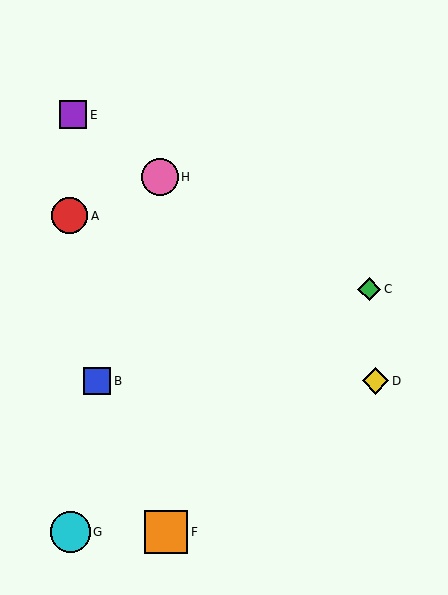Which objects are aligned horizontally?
Objects B, D are aligned horizontally.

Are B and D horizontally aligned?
Yes, both are at y≈381.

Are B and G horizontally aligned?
No, B is at y≈381 and G is at y≈532.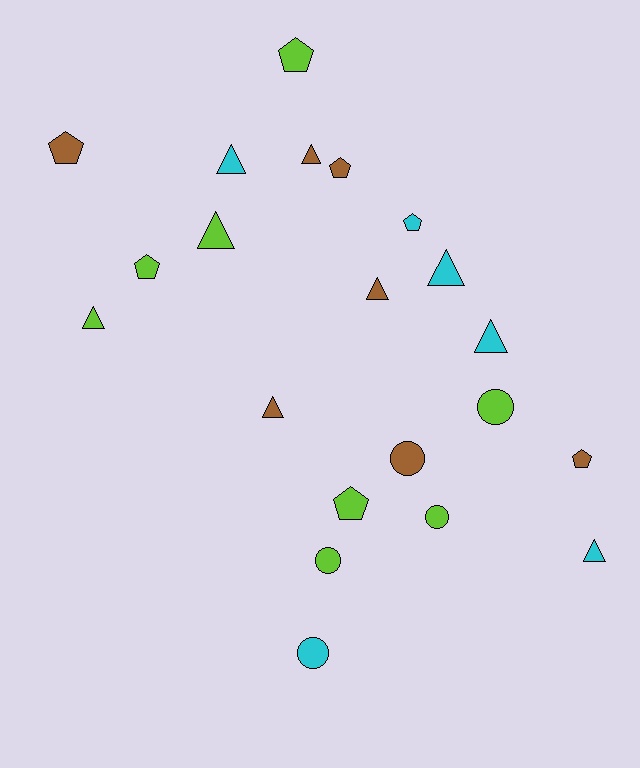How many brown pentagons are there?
There are 3 brown pentagons.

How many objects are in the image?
There are 21 objects.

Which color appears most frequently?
Lime, with 8 objects.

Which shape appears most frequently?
Triangle, with 9 objects.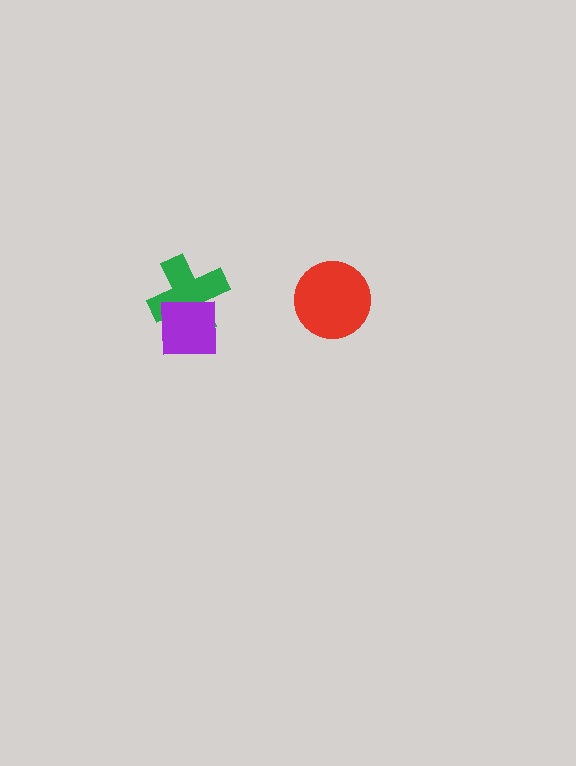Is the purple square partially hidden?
No, no other shape covers it.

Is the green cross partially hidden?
Yes, it is partially covered by another shape.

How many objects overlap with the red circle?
0 objects overlap with the red circle.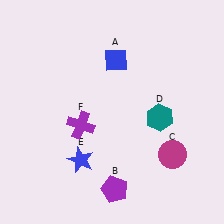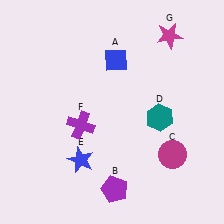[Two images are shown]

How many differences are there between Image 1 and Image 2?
There is 1 difference between the two images.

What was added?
A magenta star (G) was added in Image 2.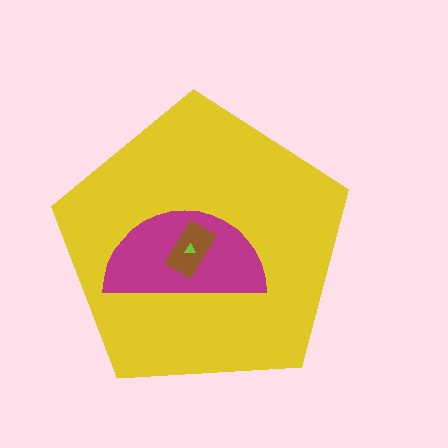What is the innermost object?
The lime triangle.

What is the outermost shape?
The yellow pentagon.